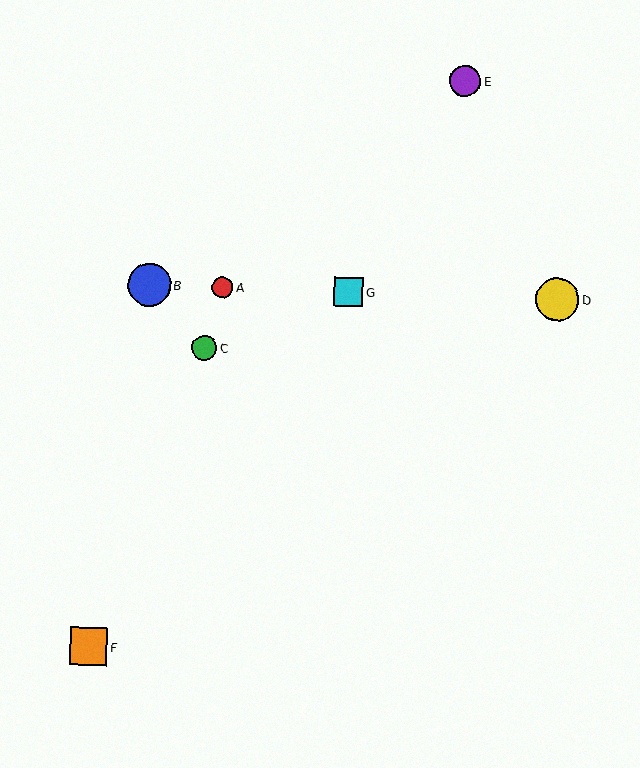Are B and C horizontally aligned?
No, B is at y≈285 and C is at y≈348.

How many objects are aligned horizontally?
4 objects (A, B, D, G) are aligned horizontally.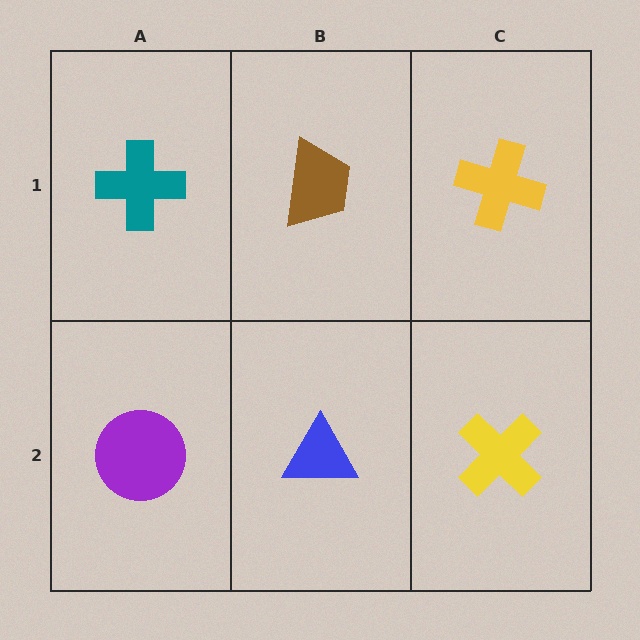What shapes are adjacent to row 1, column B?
A blue triangle (row 2, column B), a teal cross (row 1, column A), a yellow cross (row 1, column C).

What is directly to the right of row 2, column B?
A yellow cross.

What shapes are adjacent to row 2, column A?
A teal cross (row 1, column A), a blue triangle (row 2, column B).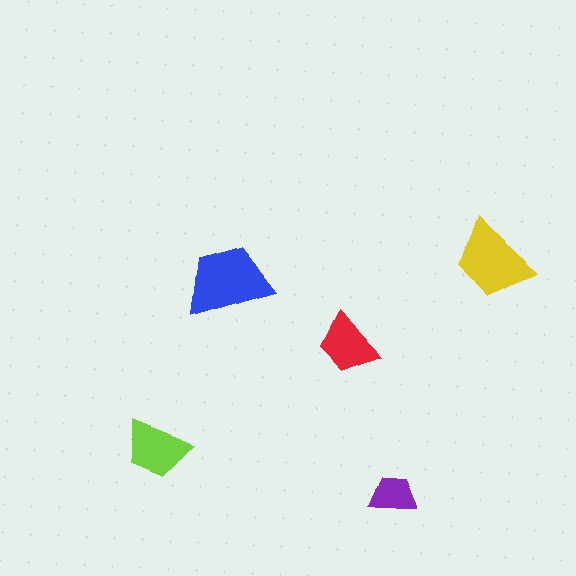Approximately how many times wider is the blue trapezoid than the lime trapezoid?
About 1.5 times wider.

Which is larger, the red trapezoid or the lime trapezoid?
The lime one.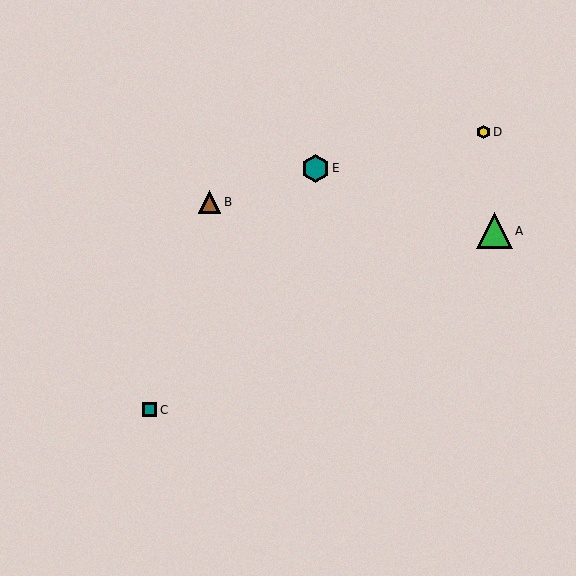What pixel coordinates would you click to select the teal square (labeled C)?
Click at (150, 410) to select the teal square C.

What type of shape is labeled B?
Shape B is a brown triangle.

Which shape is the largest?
The green triangle (labeled A) is the largest.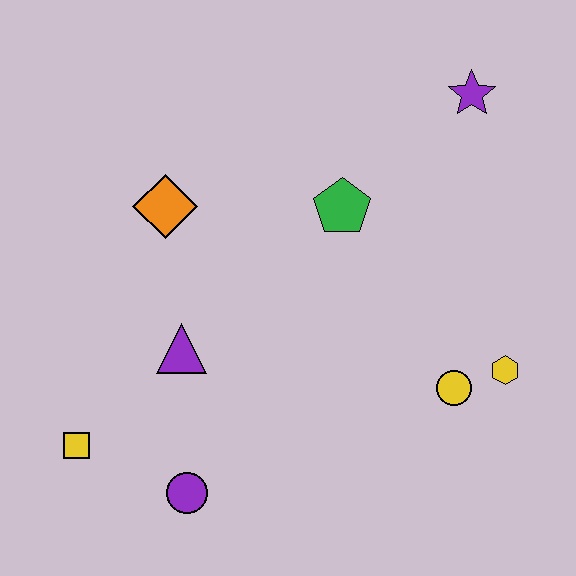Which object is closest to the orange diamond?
The purple triangle is closest to the orange diamond.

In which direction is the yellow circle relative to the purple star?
The yellow circle is below the purple star.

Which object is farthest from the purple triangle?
The purple star is farthest from the purple triangle.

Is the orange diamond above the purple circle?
Yes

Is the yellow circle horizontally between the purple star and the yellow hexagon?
No